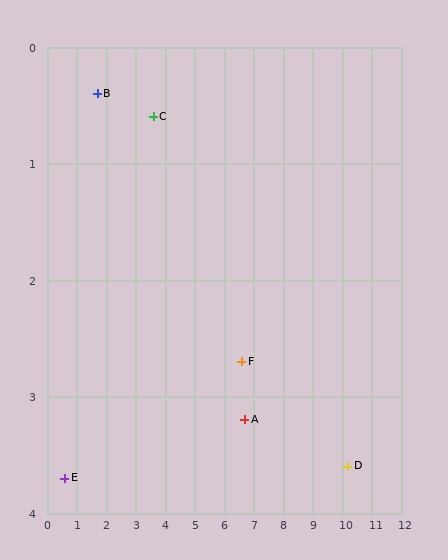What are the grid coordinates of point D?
Point D is at approximately (10.2, 3.6).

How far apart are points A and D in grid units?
Points A and D are about 3.5 grid units apart.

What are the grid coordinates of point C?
Point C is at approximately (3.6, 0.6).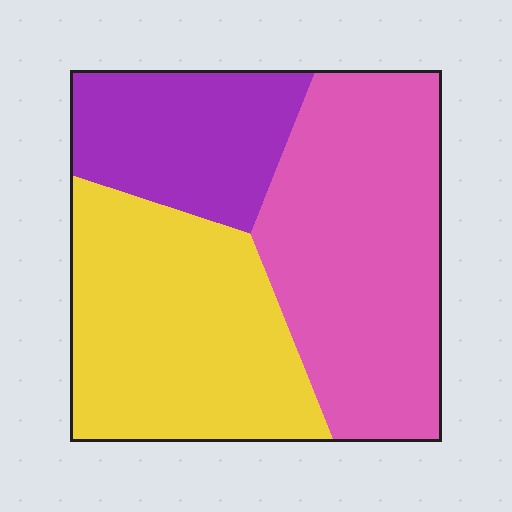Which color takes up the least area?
Purple, at roughly 20%.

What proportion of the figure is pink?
Pink covers 41% of the figure.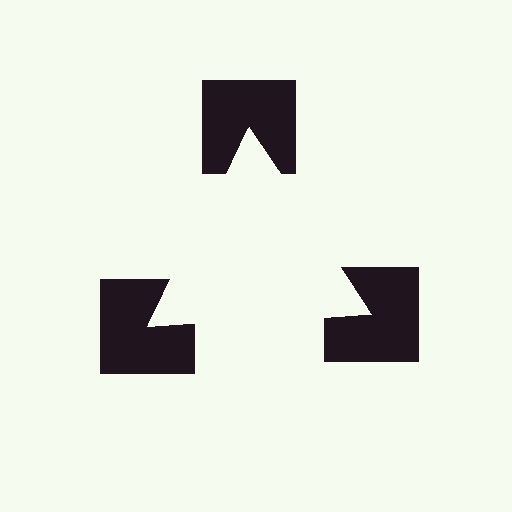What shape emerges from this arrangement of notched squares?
An illusory triangle — its edges are inferred from the aligned wedge cuts in the notched squares, not physically drawn.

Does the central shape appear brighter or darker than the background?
It typically appears slightly brighter than the background, even though no actual brightness change is drawn.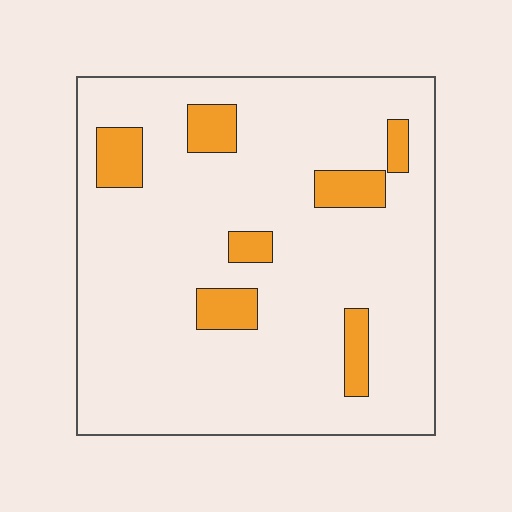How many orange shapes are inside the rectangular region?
7.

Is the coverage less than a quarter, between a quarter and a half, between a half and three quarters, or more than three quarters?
Less than a quarter.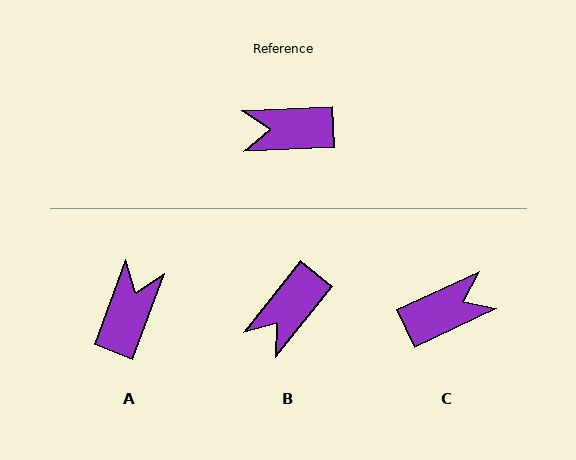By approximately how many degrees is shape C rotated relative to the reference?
Approximately 157 degrees clockwise.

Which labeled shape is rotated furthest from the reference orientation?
C, about 157 degrees away.